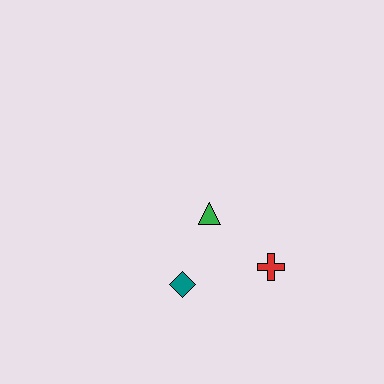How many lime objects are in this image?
There are no lime objects.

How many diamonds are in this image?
There is 1 diamond.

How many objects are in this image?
There are 3 objects.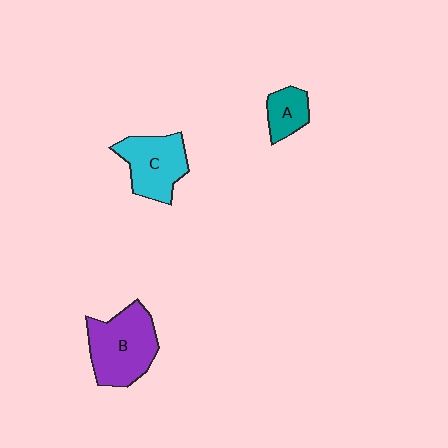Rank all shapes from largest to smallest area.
From largest to smallest: B (purple), C (cyan), A (teal).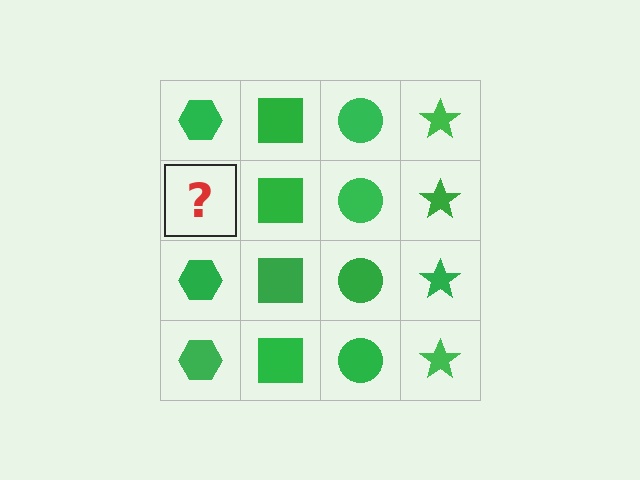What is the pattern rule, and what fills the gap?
The rule is that each column has a consistent shape. The gap should be filled with a green hexagon.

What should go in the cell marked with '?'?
The missing cell should contain a green hexagon.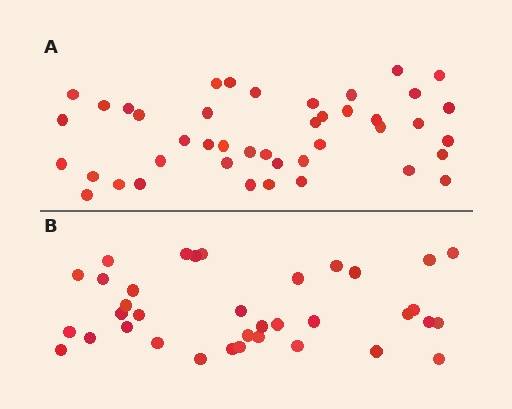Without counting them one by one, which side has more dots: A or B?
Region A (the top region) has more dots.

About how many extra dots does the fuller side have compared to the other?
Region A has roughly 8 or so more dots than region B.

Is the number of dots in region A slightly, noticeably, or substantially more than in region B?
Region A has only slightly more — the two regions are fairly close. The ratio is roughly 1.2 to 1.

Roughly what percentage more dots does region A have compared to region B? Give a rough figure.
About 20% more.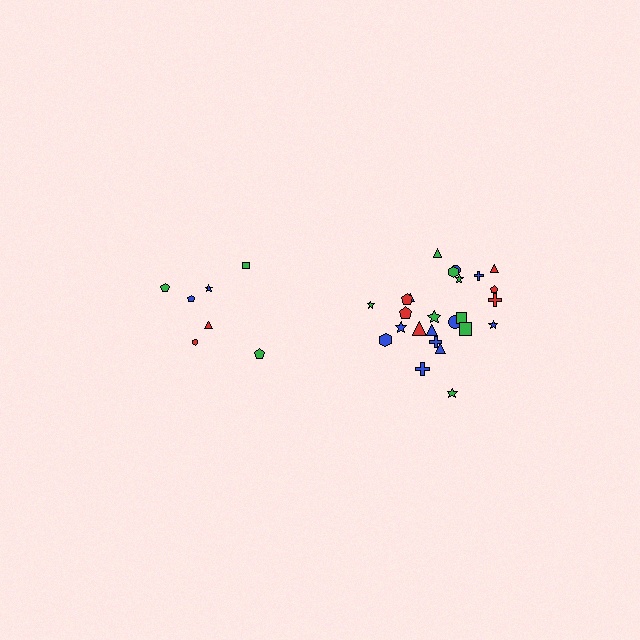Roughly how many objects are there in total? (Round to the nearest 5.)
Roughly 30 objects in total.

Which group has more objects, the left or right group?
The right group.